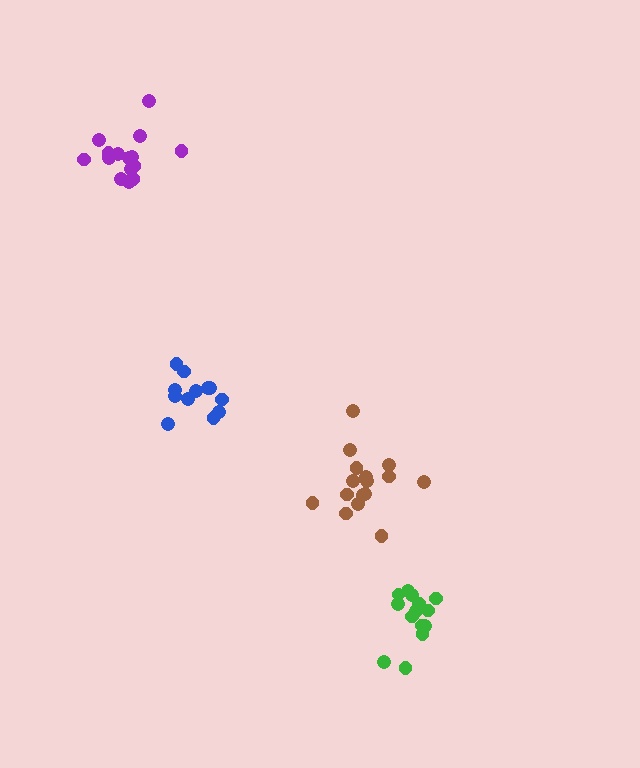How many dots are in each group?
Group 1: 16 dots, Group 2: 14 dots, Group 3: 15 dots, Group 4: 12 dots (57 total).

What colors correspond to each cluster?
The clusters are colored: brown, green, purple, blue.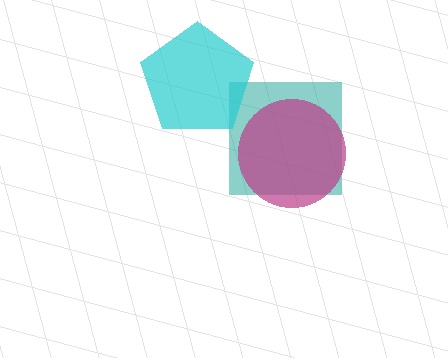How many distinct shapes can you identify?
There are 3 distinct shapes: a teal square, a cyan pentagon, a magenta circle.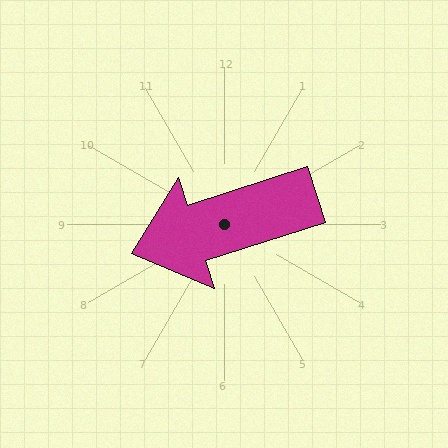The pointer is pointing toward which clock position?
Roughly 8 o'clock.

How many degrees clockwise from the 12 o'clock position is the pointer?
Approximately 252 degrees.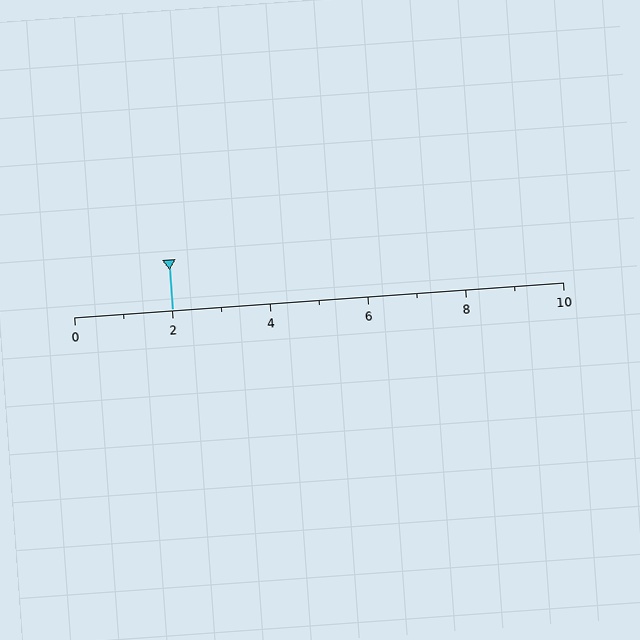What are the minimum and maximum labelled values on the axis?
The axis runs from 0 to 10.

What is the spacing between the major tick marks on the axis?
The major ticks are spaced 2 apart.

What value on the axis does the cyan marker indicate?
The marker indicates approximately 2.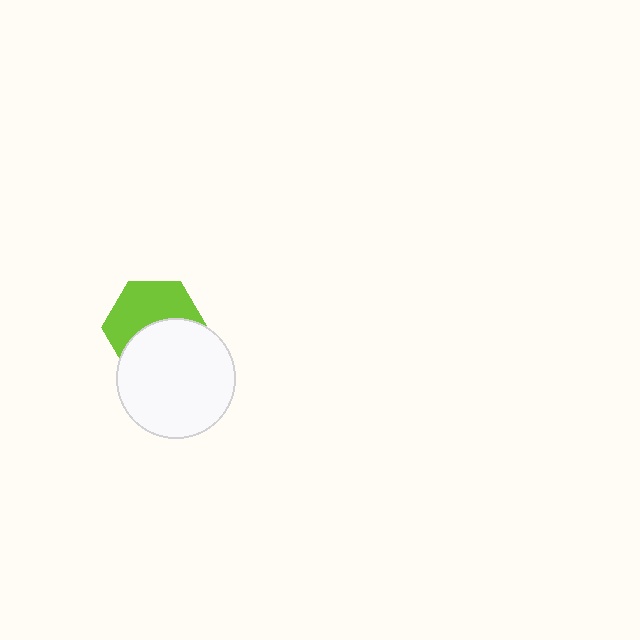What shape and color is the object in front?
The object in front is a white circle.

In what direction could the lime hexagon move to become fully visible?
The lime hexagon could move up. That would shift it out from behind the white circle entirely.